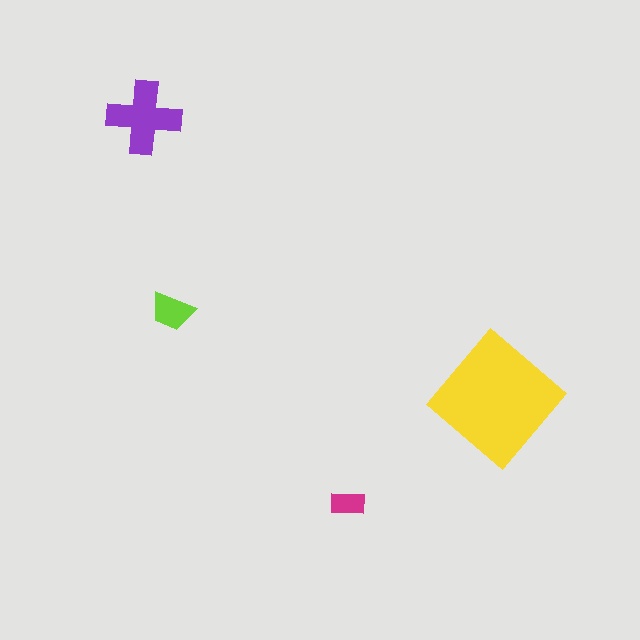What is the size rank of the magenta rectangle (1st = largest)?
4th.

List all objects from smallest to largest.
The magenta rectangle, the lime trapezoid, the purple cross, the yellow diamond.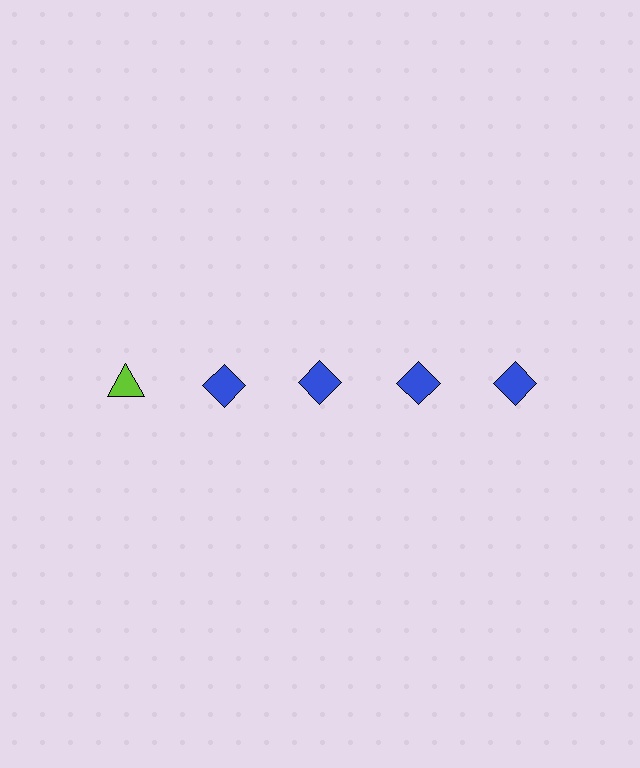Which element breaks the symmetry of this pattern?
The lime triangle in the top row, leftmost column breaks the symmetry. All other shapes are blue diamonds.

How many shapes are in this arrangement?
There are 5 shapes arranged in a grid pattern.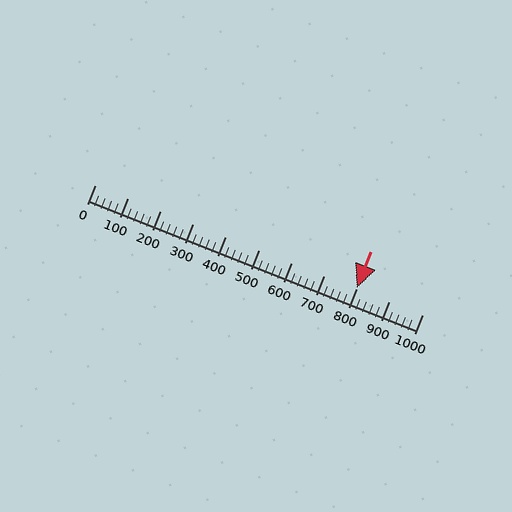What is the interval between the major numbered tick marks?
The major tick marks are spaced 100 units apart.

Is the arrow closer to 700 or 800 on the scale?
The arrow is closer to 800.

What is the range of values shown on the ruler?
The ruler shows values from 0 to 1000.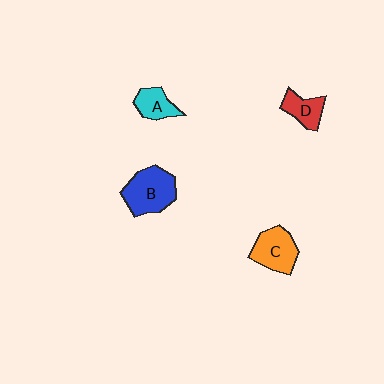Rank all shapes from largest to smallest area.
From largest to smallest: B (blue), C (orange), D (red), A (cyan).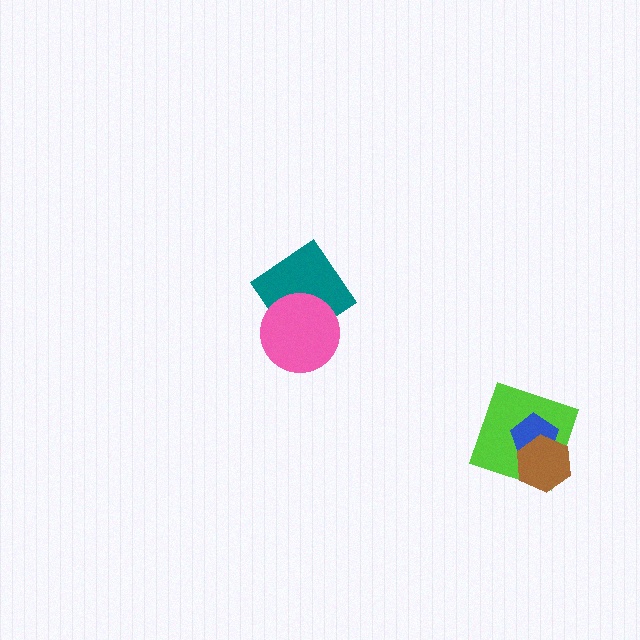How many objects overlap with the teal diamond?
1 object overlaps with the teal diamond.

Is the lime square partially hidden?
Yes, it is partially covered by another shape.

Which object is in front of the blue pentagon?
The brown hexagon is in front of the blue pentagon.